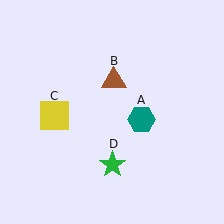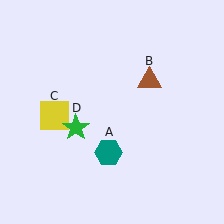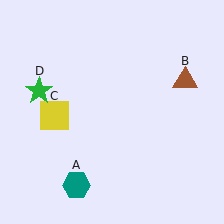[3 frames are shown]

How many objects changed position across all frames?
3 objects changed position: teal hexagon (object A), brown triangle (object B), green star (object D).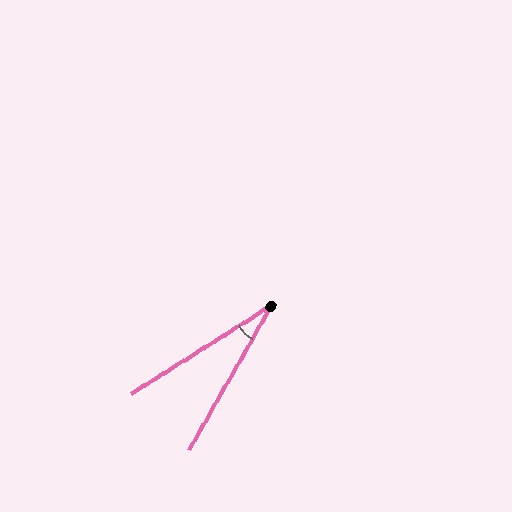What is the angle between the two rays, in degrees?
Approximately 28 degrees.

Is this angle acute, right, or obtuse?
It is acute.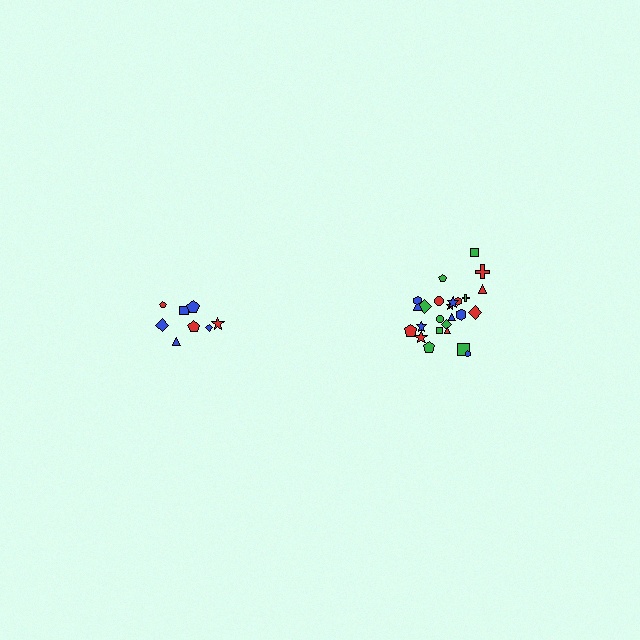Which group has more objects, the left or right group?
The right group.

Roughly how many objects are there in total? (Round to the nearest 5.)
Roughly 35 objects in total.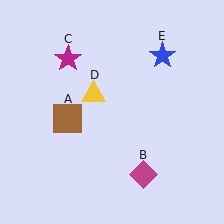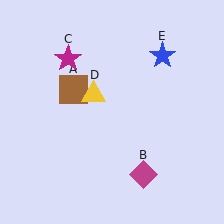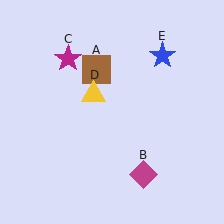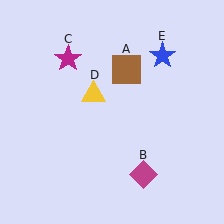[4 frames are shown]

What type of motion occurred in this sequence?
The brown square (object A) rotated clockwise around the center of the scene.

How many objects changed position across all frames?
1 object changed position: brown square (object A).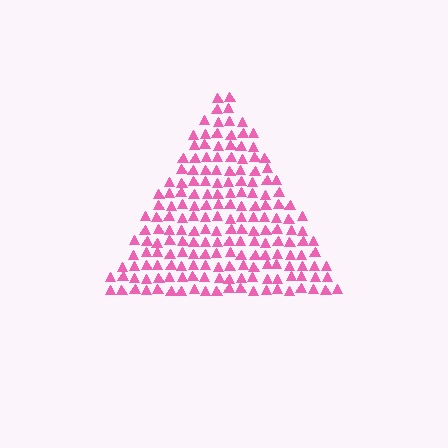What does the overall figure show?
The overall figure shows a triangle.